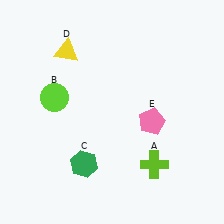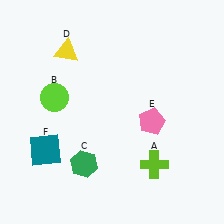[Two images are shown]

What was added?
A teal square (F) was added in Image 2.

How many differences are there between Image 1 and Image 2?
There is 1 difference between the two images.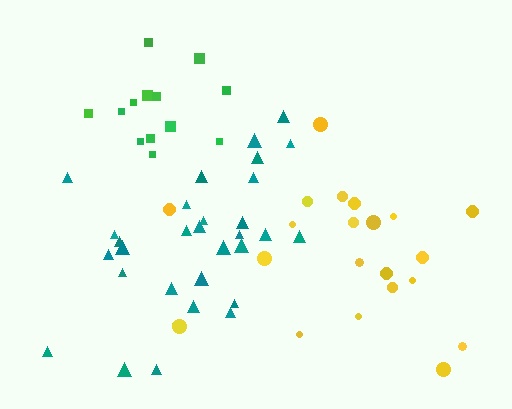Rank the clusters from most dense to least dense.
green, teal, yellow.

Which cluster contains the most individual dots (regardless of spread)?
Teal (30).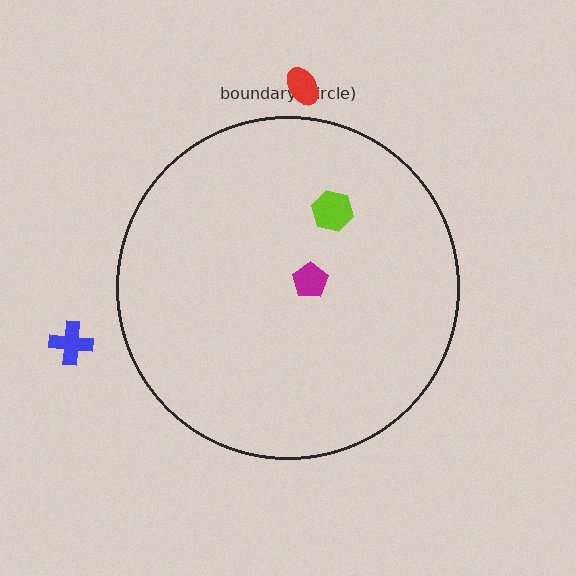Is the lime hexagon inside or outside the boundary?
Inside.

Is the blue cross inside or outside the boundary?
Outside.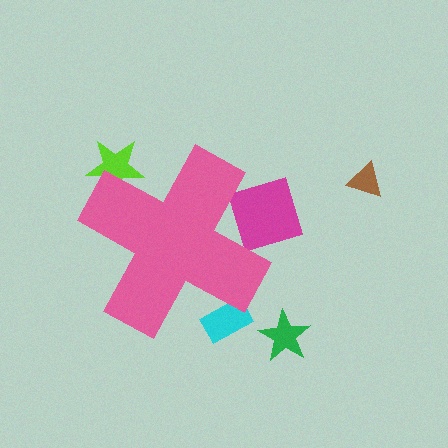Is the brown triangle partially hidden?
No, the brown triangle is fully visible.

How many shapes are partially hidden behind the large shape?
3 shapes are partially hidden.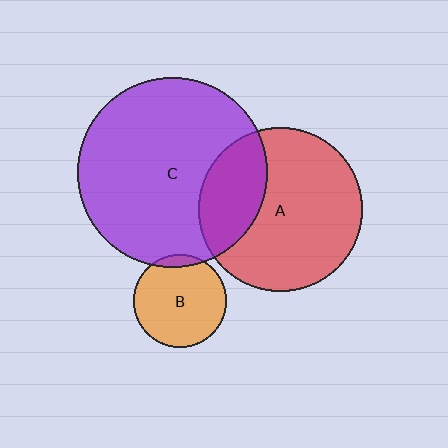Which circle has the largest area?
Circle C (purple).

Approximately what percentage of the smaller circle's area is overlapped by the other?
Approximately 5%.